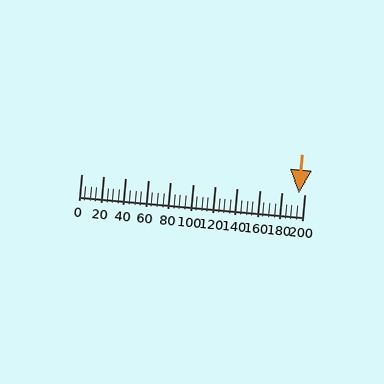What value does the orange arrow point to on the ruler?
The orange arrow points to approximately 195.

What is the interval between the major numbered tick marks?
The major tick marks are spaced 20 units apart.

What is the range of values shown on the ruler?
The ruler shows values from 0 to 200.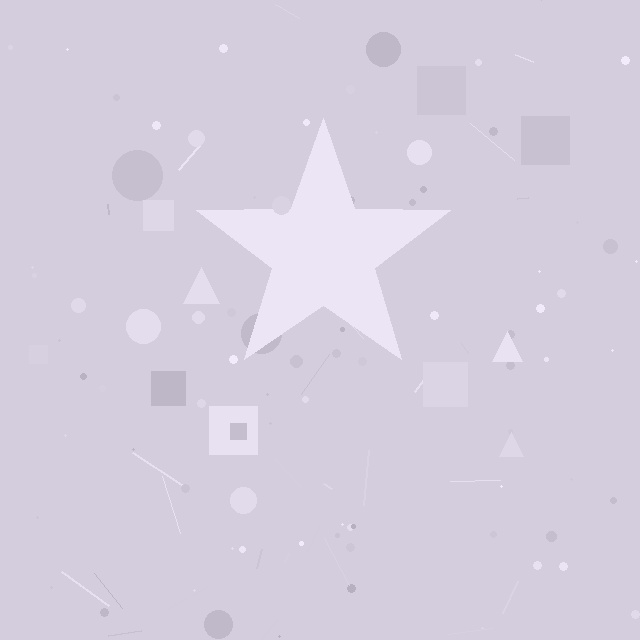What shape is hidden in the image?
A star is hidden in the image.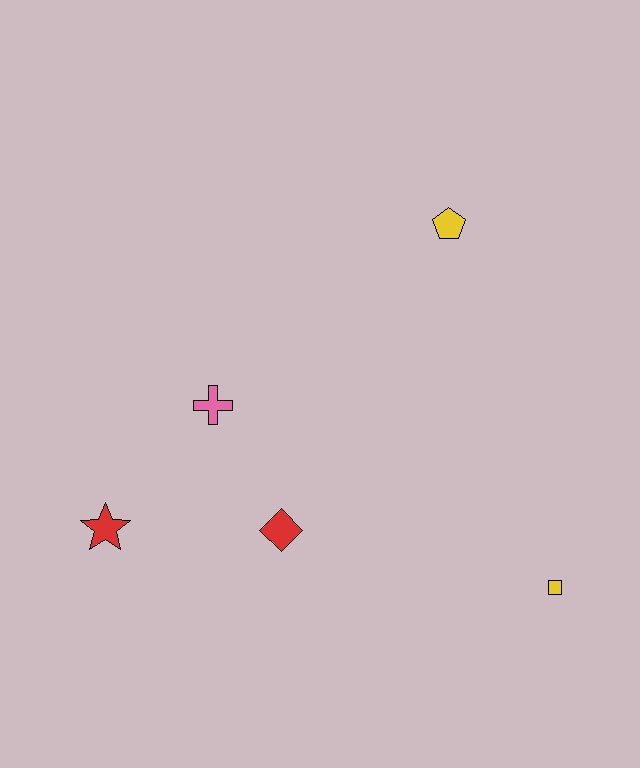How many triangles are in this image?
There are no triangles.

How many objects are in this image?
There are 5 objects.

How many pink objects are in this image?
There is 1 pink object.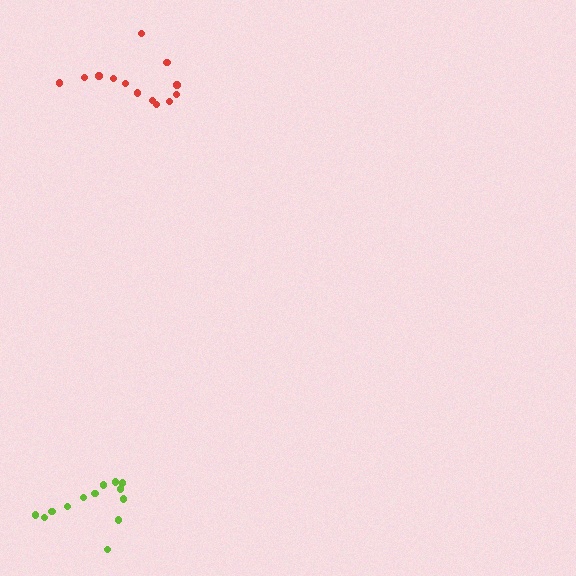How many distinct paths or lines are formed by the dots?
There are 2 distinct paths.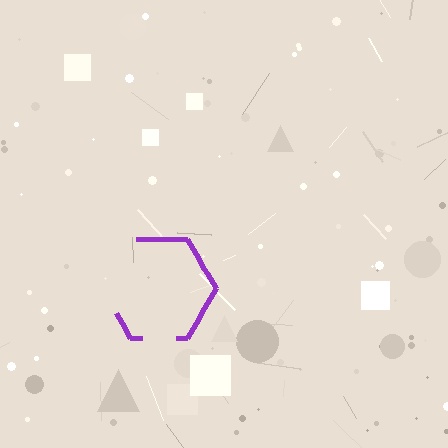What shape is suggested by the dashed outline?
The dashed outline suggests a hexagon.